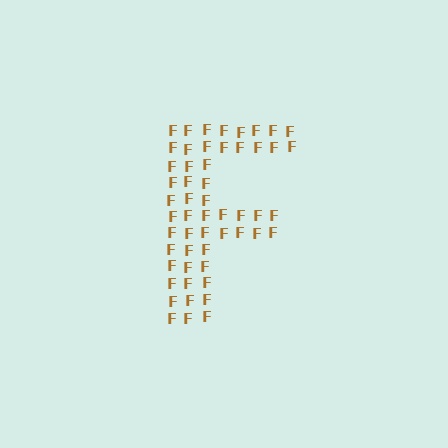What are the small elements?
The small elements are letter F's.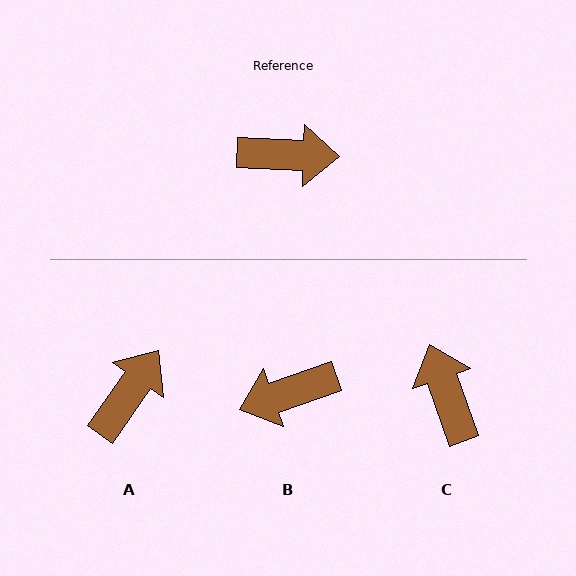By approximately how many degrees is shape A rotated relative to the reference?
Approximately 57 degrees counter-clockwise.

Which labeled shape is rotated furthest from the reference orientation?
B, about 158 degrees away.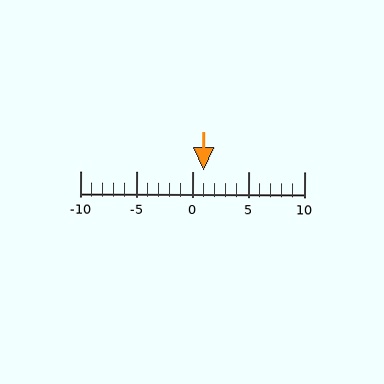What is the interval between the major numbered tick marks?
The major tick marks are spaced 5 units apart.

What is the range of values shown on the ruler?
The ruler shows values from -10 to 10.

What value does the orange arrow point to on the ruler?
The orange arrow points to approximately 1.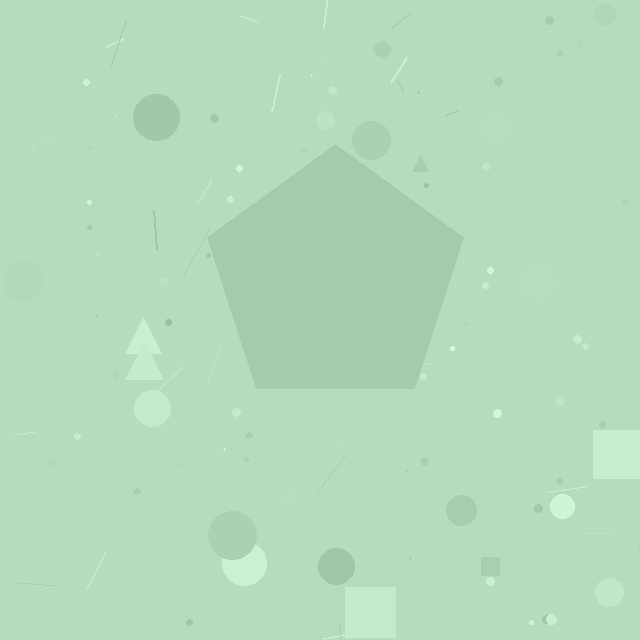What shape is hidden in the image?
A pentagon is hidden in the image.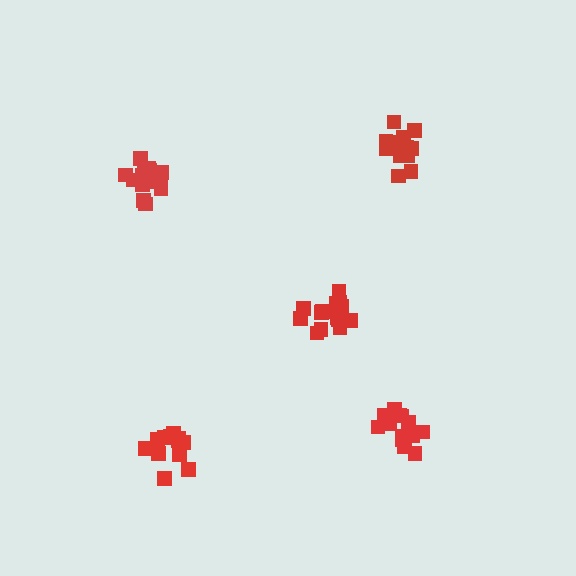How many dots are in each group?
Group 1: 15 dots, Group 2: 16 dots, Group 3: 15 dots, Group 4: 15 dots, Group 5: 13 dots (74 total).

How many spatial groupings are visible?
There are 5 spatial groupings.